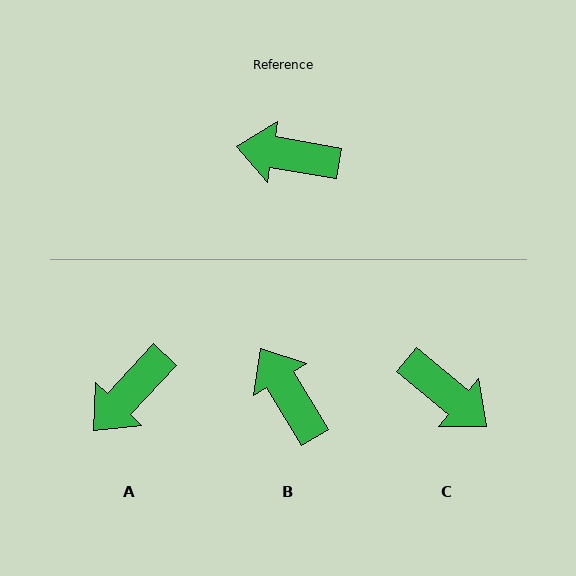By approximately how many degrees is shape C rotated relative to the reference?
Approximately 150 degrees counter-clockwise.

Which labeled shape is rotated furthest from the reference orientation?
C, about 150 degrees away.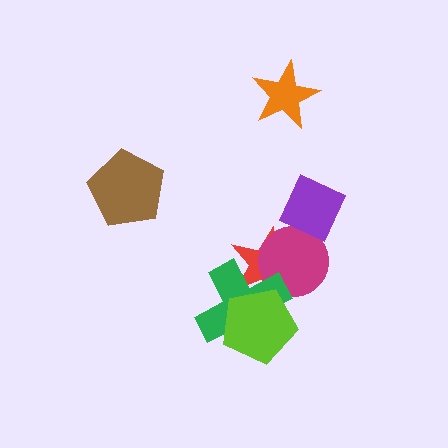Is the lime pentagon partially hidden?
No, no other shape covers it.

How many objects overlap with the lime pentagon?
2 objects overlap with the lime pentagon.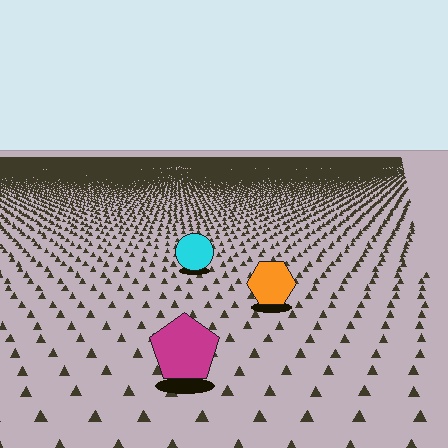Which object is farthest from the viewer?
The cyan circle is farthest from the viewer. It appears smaller and the ground texture around it is denser.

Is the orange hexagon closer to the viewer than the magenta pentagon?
No. The magenta pentagon is closer — you can tell from the texture gradient: the ground texture is coarser near it.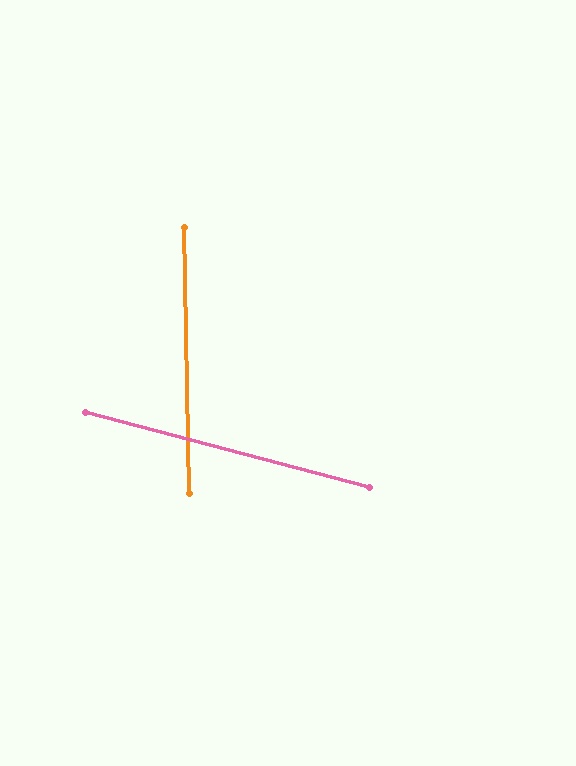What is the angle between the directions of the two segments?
Approximately 74 degrees.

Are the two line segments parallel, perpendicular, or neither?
Neither parallel nor perpendicular — they differ by about 74°.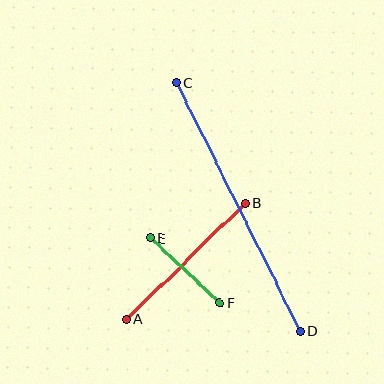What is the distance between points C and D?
The distance is approximately 278 pixels.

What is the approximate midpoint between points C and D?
The midpoint is at approximately (238, 207) pixels.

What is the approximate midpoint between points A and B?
The midpoint is at approximately (186, 261) pixels.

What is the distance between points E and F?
The distance is approximately 95 pixels.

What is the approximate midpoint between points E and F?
The midpoint is at approximately (185, 270) pixels.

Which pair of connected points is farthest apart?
Points C and D are farthest apart.